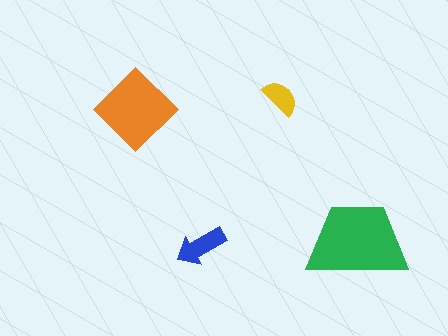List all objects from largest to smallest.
The green trapezoid, the orange diamond, the blue arrow, the yellow semicircle.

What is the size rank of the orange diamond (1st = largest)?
2nd.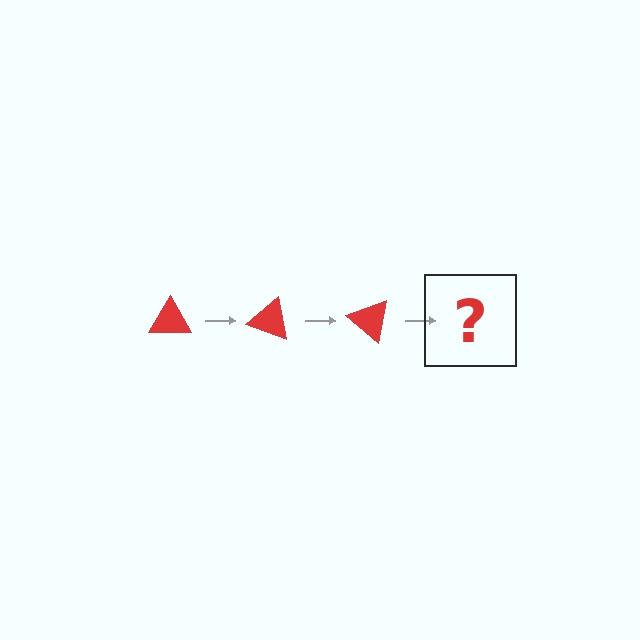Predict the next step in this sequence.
The next step is a red triangle rotated 60 degrees.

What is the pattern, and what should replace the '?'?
The pattern is that the triangle rotates 20 degrees each step. The '?' should be a red triangle rotated 60 degrees.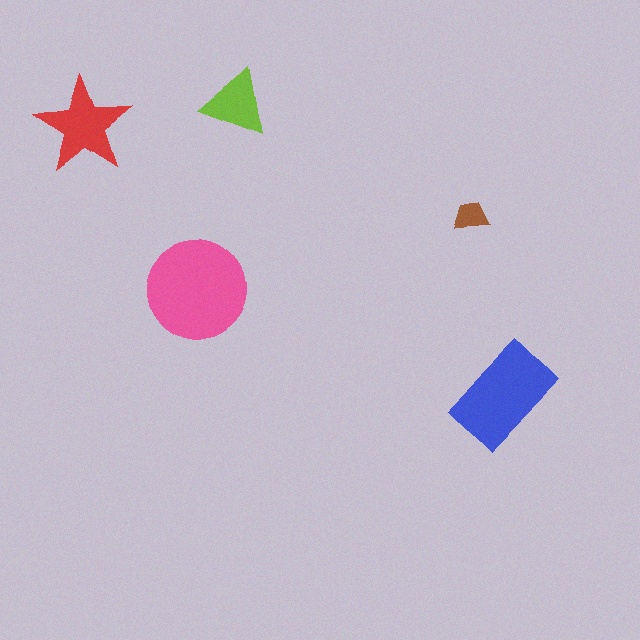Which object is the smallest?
The brown trapezoid.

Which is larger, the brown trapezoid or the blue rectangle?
The blue rectangle.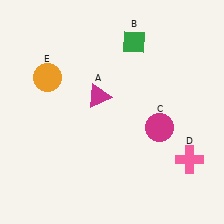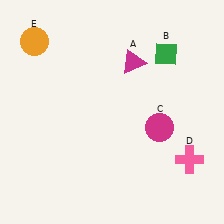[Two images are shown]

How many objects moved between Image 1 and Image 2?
3 objects moved between the two images.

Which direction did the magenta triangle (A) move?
The magenta triangle (A) moved right.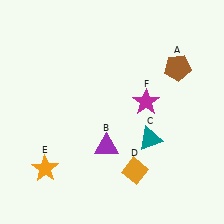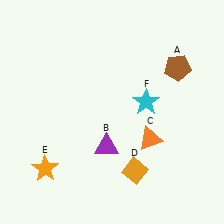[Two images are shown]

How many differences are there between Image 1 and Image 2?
There are 2 differences between the two images.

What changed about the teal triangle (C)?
In Image 1, C is teal. In Image 2, it changed to orange.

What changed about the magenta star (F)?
In Image 1, F is magenta. In Image 2, it changed to cyan.